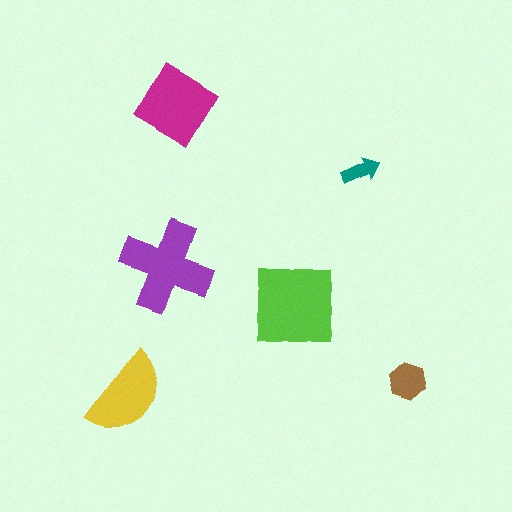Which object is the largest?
The lime square.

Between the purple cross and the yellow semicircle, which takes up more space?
The purple cross.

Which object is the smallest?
The teal arrow.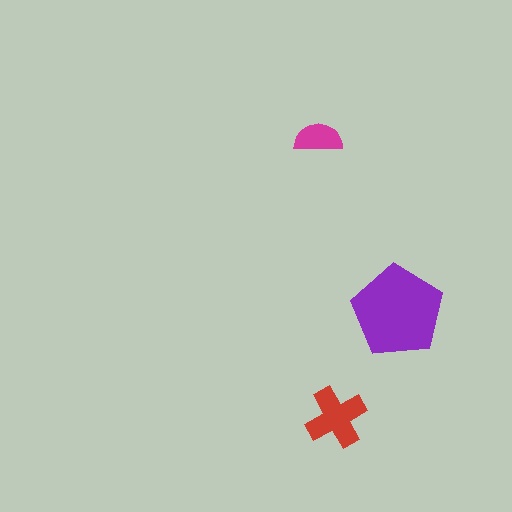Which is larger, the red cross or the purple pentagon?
The purple pentagon.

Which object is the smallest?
The magenta semicircle.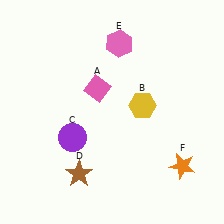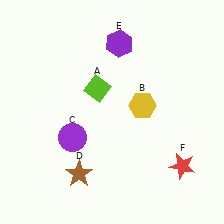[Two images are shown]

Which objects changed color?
A changed from pink to lime. E changed from pink to purple. F changed from orange to red.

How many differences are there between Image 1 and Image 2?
There are 3 differences between the two images.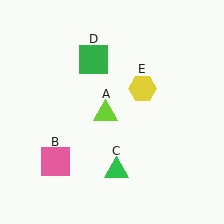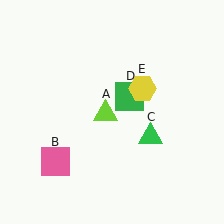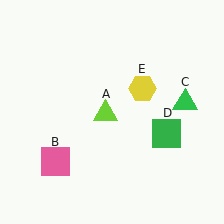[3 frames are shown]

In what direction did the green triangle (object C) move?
The green triangle (object C) moved up and to the right.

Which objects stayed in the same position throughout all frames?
Lime triangle (object A) and pink square (object B) and yellow hexagon (object E) remained stationary.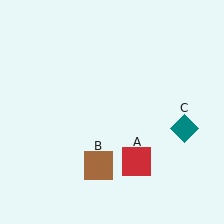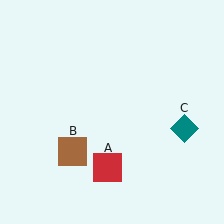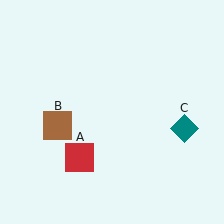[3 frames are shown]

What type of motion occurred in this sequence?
The red square (object A), brown square (object B) rotated clockwise around the center of the scene.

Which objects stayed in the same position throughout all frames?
Teal diamond (object C) remained stationary.